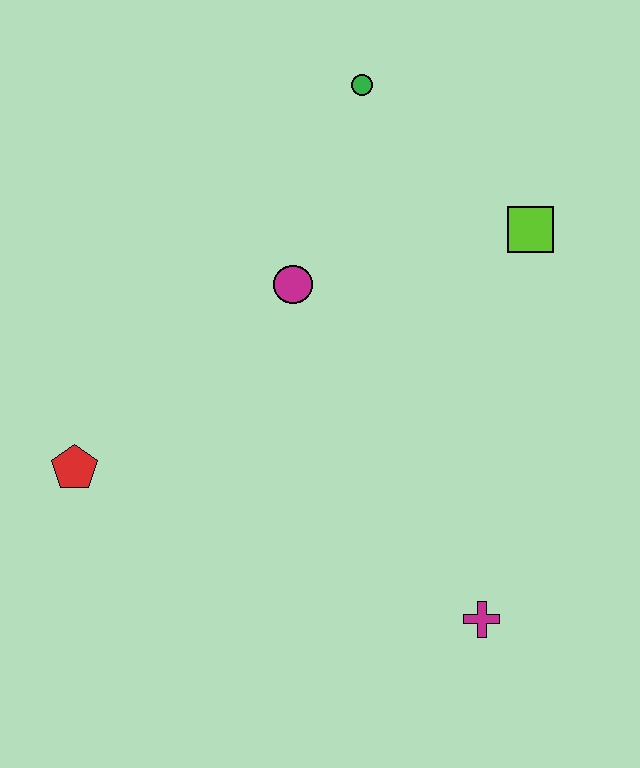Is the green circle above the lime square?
Yes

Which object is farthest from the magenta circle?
The magenta cross is farthest from the magenta circle.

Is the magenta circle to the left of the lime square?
Yes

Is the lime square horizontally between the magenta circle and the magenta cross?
No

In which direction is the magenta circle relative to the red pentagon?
The magenta circle is to the right of the red pentagon.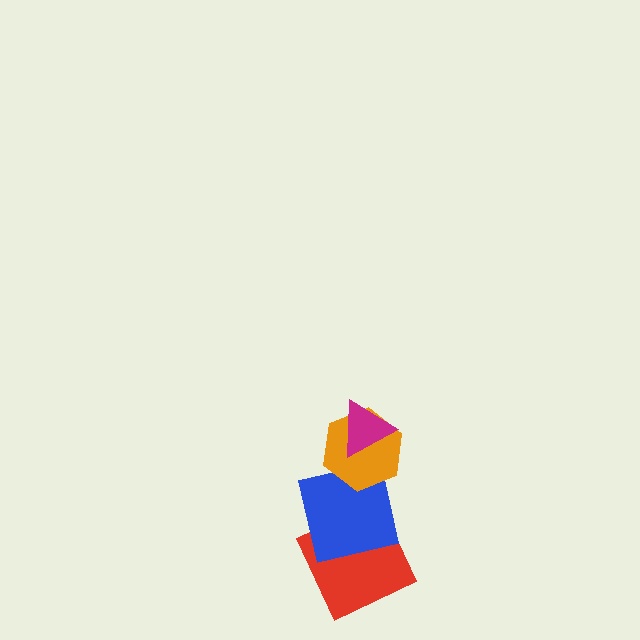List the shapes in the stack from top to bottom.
From top to bottom: the magenta triangle, the orange hexagon, the blue square, the red square.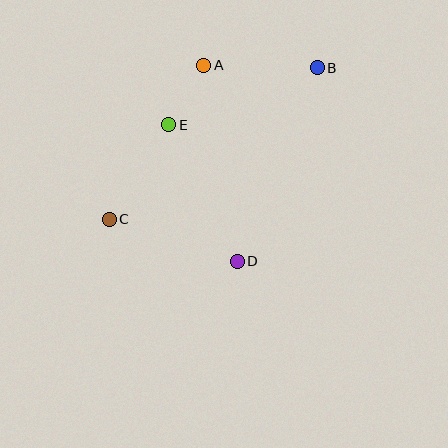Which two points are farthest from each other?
Points B and C are farthest from each other.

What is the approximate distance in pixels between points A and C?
The distance between A and C is approximately 181 pixels.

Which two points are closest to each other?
Points A and E are closest to each other.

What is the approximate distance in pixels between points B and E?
The distance between B and E is approximately 159 pixels.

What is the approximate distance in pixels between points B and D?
The distance between B and D is approximately 209 pixels.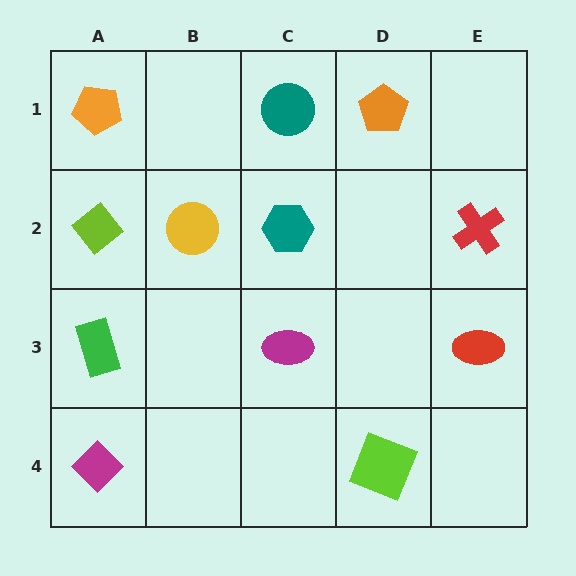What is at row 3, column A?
A green rectangle.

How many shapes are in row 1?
3 shapes.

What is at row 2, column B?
A yellow circle.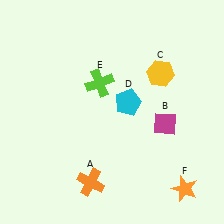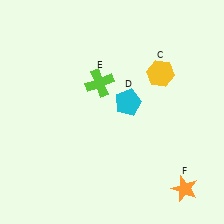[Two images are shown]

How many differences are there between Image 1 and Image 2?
There are 2 differences between the two images.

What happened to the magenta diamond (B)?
The magenta diamond (B) was removed in Image 2. It was in the bottom-right area of Image 1.